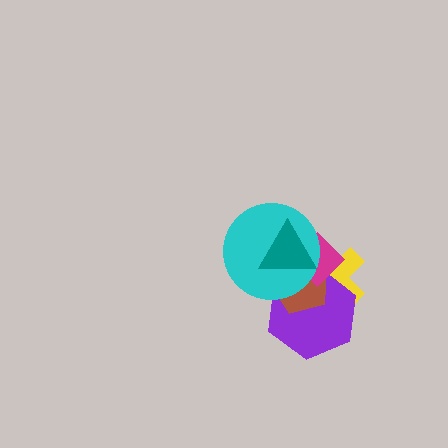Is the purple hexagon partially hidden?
Yes, it is partially covered by another shape.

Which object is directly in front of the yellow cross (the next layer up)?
The purple hexagon is directly in front of the yellow cross.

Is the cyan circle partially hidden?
Yes, it is partially covered by another shape.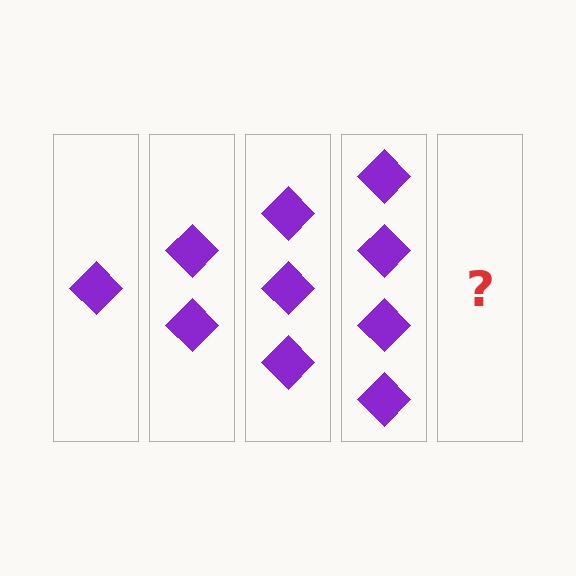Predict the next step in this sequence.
The next step is 5 diamonds.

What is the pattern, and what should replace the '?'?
The pattern is that each step adds one more diamond. The '?' should be 5 diamonds.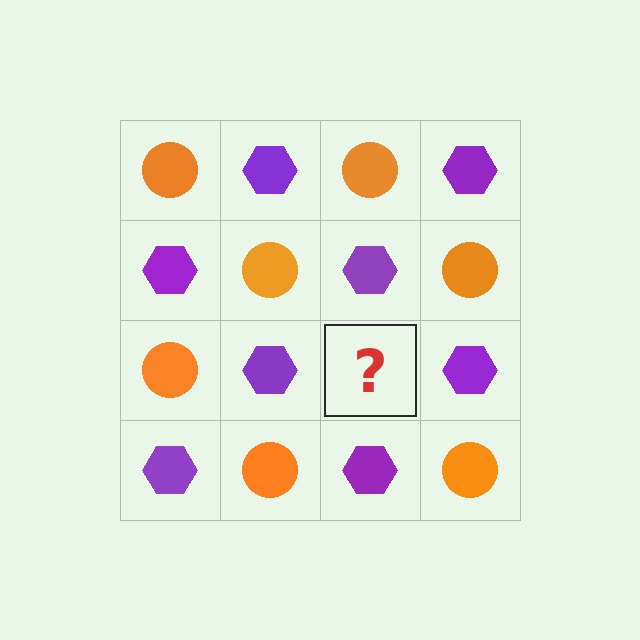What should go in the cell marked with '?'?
The missing cell should contain an orange circle.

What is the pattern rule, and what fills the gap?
The rule is that it alternates orange circle and purple hexagon in a checkerboard pattern. The gap should be filled with an orange circle.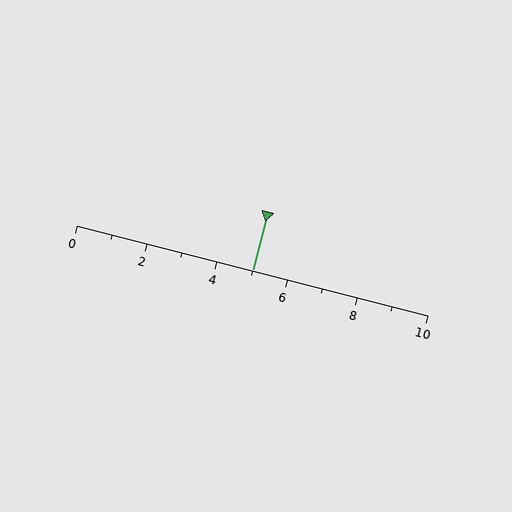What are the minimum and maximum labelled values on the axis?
The axis runs from 0 to 10.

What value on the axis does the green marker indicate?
The marker indicates approximately 5.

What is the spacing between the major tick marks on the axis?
The major ticks are spaced 2 apart.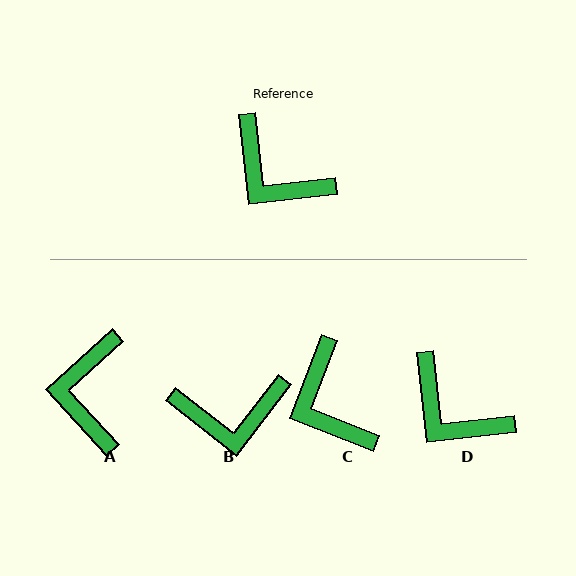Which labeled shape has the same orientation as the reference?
D.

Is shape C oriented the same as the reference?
No, it is off by about 27 degrees.